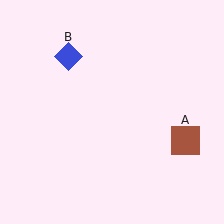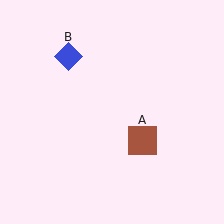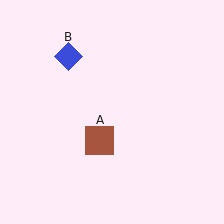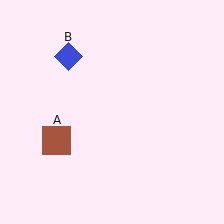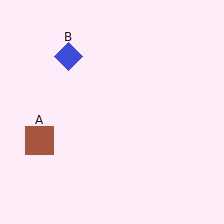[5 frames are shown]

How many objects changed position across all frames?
1 object changed position: brown square (object A).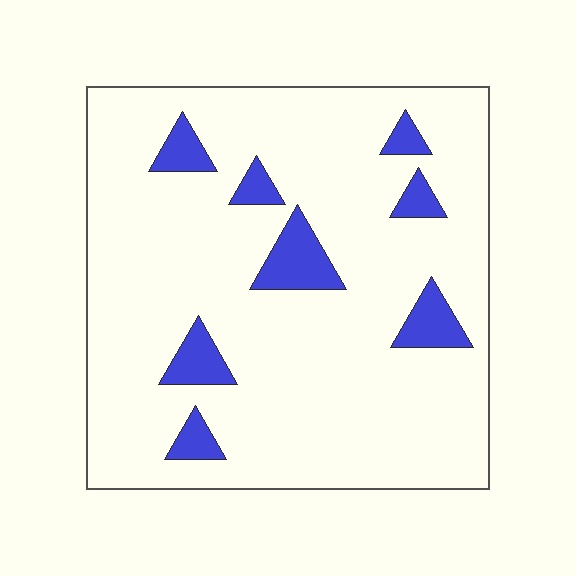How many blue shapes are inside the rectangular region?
8.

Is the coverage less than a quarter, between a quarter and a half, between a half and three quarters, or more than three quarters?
Less than a quarter.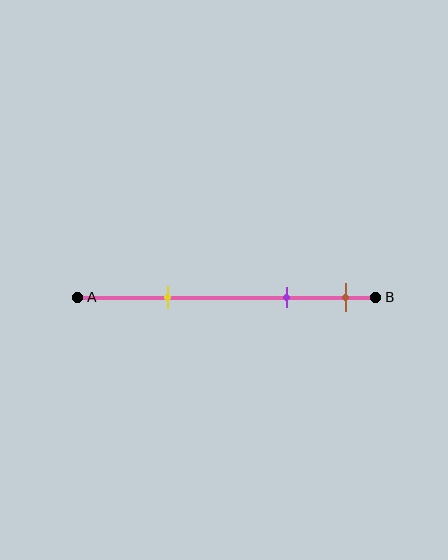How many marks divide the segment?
There are 3 marks dividing the segment.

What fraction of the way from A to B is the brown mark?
The brown mark is approximately 90% (0.9) of the way from A to B.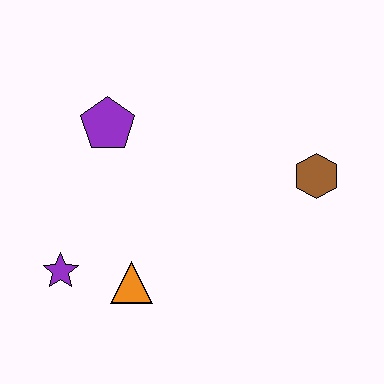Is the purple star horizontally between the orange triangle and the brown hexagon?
No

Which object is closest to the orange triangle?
The purple star is closest to the orange triangle.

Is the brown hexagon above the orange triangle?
Yes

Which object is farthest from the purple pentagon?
The brown hexagon is farthest from the purple pentagon.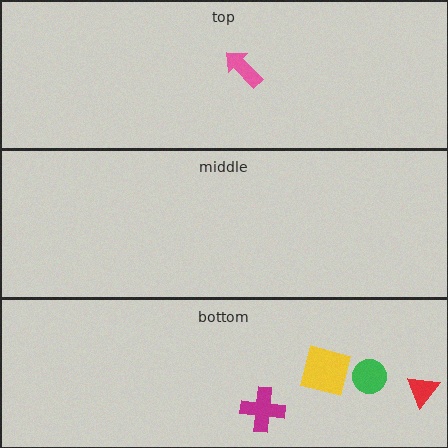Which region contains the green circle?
The bottom region.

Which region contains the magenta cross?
The bottom region.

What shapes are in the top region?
The pink arrow.